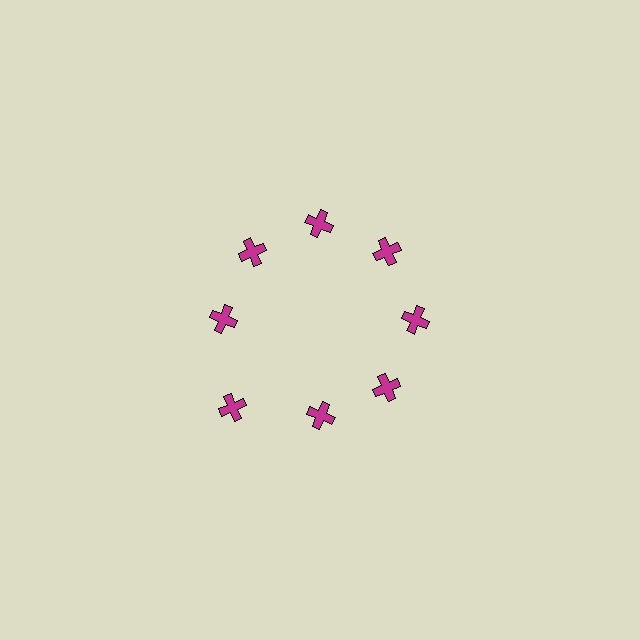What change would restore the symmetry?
The symmetry would be restored by moving it inward, back onto the ring so that all 8 crosses sit at equal angles and equal distance from the center.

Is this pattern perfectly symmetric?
No. The 8 magenta crosses are arranged in a ring, but one element near the 8 o'clock position is pushed outward from the center, breaking the 8-fold rotational symmetry.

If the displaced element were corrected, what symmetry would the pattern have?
It would have 8-fold rotational symmetry — the pattern would map onto itself every 45 degrees.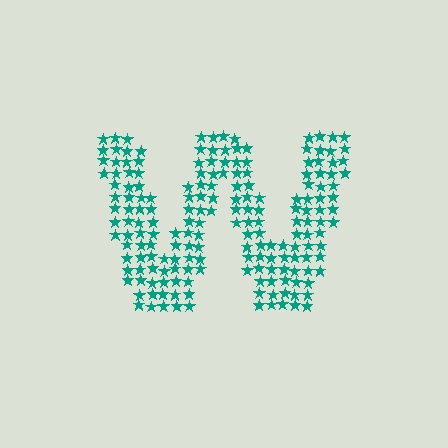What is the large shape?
The large shape is the letter W.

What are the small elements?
The small elements are stars.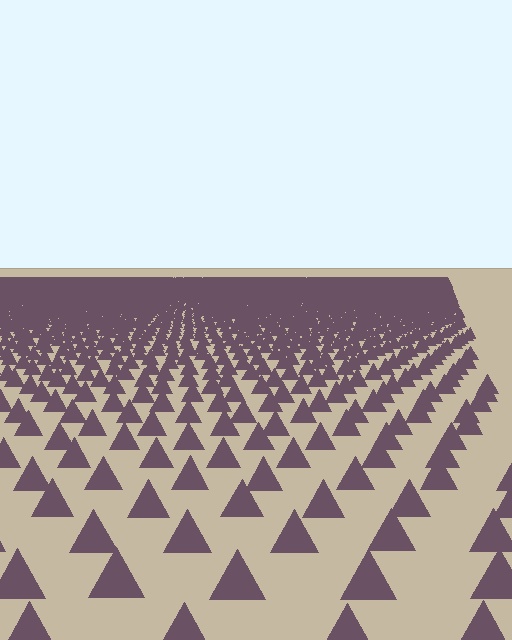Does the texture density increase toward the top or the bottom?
Density increases toward the top.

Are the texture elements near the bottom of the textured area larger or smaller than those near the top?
Larger. Near the bottom, elements are closer to the viewer and appear at a bigger on-screen size.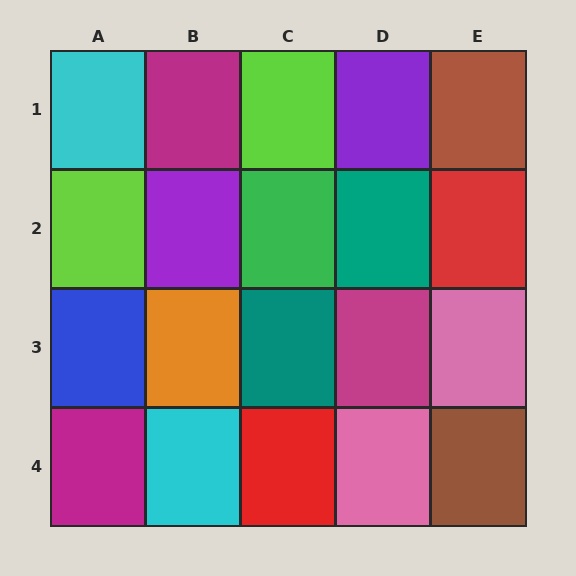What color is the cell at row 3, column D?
Magenta.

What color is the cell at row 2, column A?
Lime.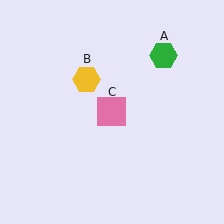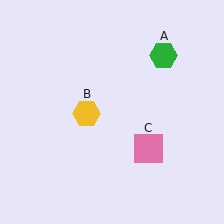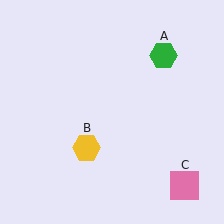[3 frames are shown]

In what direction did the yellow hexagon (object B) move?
The yellow hexagon (object B) moved down.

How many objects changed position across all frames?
2 objects changed position: yellow hexagon (object B), pink square (object C).